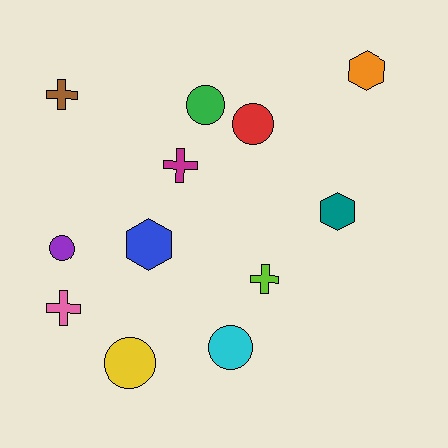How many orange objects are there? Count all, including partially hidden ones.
There is 1 orange object.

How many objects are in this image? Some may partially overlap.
There are 12 objects.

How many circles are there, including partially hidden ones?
There are 5 circles.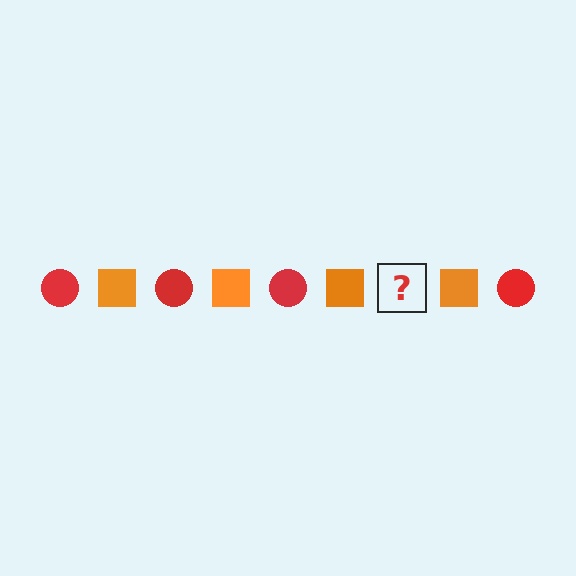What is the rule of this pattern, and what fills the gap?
The rule is that the pattern alternates between red circle and orange square. The gap should be filled with a red circle.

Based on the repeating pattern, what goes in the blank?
The blank should be a red circle.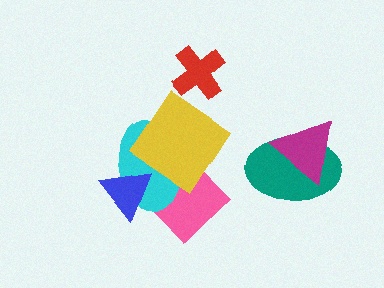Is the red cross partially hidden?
No, no other shape covers it.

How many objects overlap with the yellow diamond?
2 objects overlap with the yellow diamond.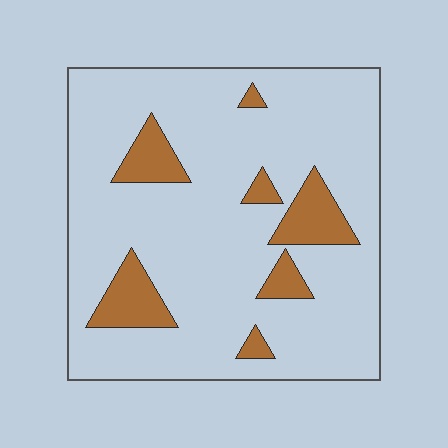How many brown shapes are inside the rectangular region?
7.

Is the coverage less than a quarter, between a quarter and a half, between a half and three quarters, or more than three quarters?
Less than a quarter.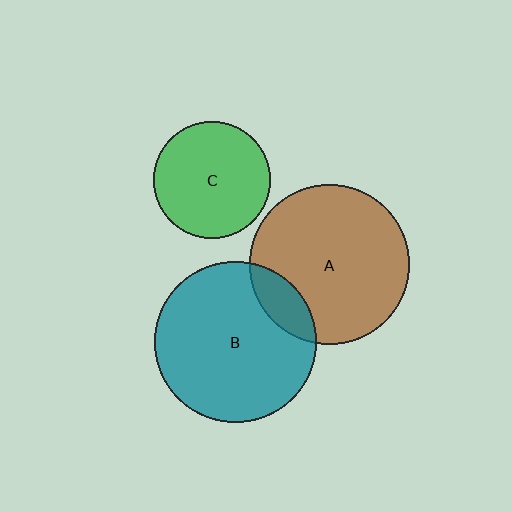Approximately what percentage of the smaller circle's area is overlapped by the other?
Approximately 15%.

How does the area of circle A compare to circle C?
Approximately 1.9 times.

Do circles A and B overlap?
Yes.